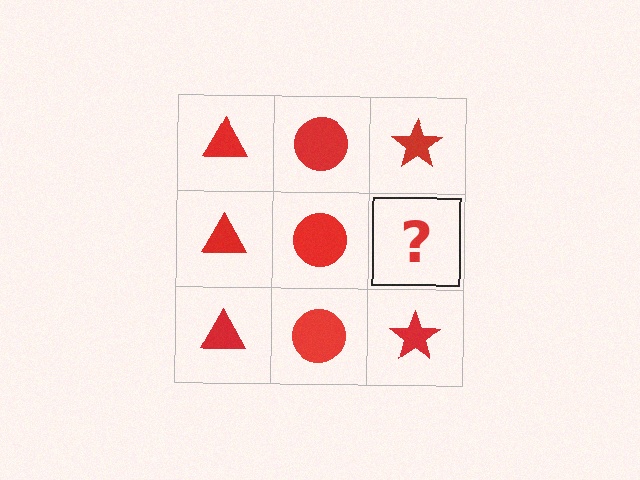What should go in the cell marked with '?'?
The missing cell should contain a red star.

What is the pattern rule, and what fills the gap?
The rule is that each column has a consistent shape. The gap should be filled with a red star.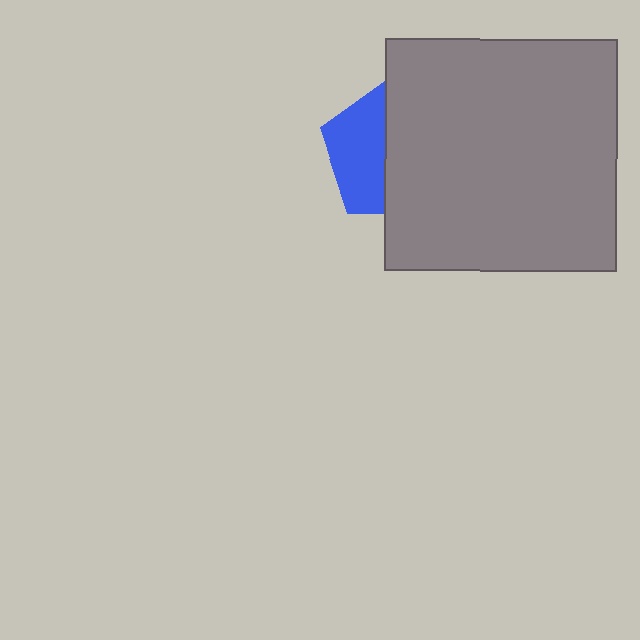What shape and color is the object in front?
The object in front is a gray square.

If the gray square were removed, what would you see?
You would see the complete blue pentagon.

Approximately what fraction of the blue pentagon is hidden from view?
Roughly 59% of the blue pentagon is hidden behind the gray square.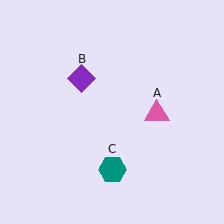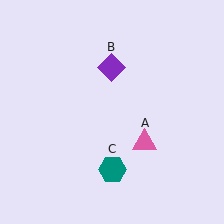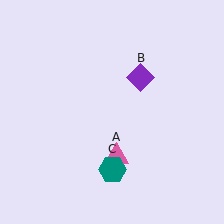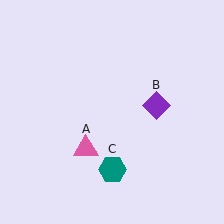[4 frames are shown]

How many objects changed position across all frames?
2 objects changed position: pink triangle (object A), purple diamond (object B).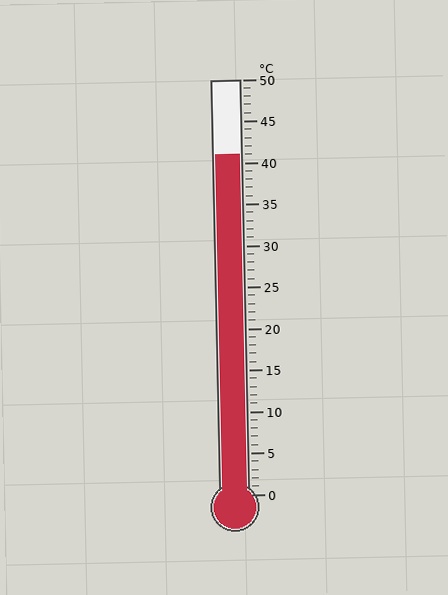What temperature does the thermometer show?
The thermometer shows approximately 41°C.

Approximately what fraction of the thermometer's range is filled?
The thermometer is filled to approximately 80% of its range.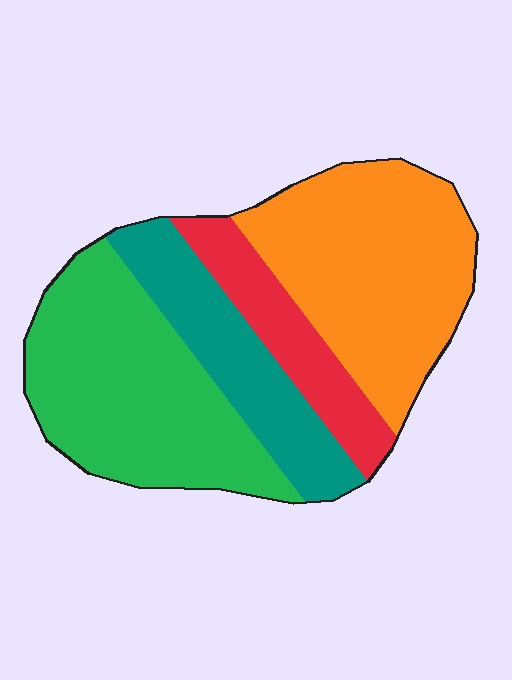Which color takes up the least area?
Red, at roughly 15%.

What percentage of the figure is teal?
Teal covers 19% of the figure.